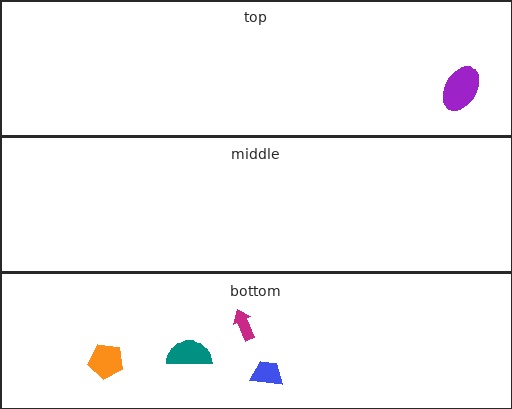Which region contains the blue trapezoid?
The bottom region.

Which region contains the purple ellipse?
The top region.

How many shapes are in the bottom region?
4.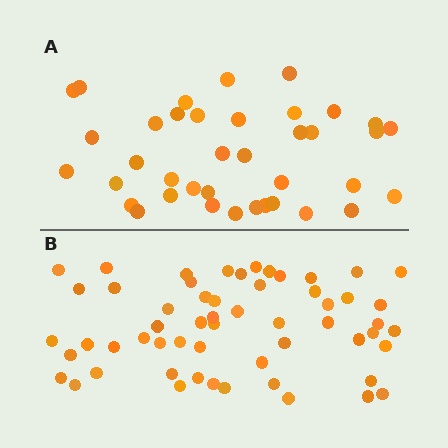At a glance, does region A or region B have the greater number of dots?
Region B (the bottom region) has more dots.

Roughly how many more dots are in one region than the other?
Region B has approximately 20 more dots than region A.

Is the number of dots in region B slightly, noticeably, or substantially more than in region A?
Region B has substantially more. The ratio is roughly 1.5 to 1.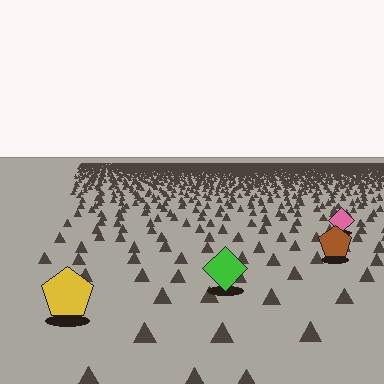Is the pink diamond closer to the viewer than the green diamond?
No. The green diamond is closer — you can tell from the texture gradient: the ground texture is coarser near it.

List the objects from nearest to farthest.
From nearest to farthest: the yellow pentagon, the green diamond, the brown pentagon, the pink diamond.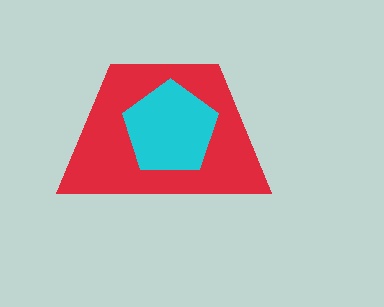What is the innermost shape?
The cyan pentagon.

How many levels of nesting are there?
2.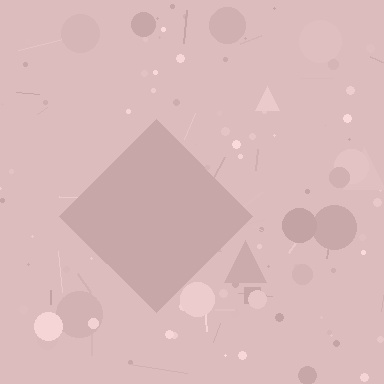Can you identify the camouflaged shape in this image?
The camouflaged shape is a diamond.